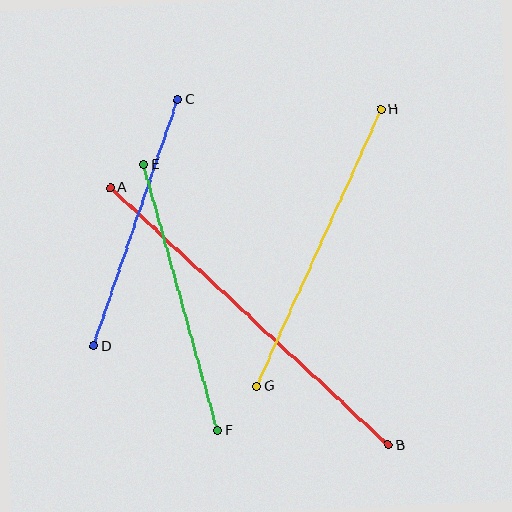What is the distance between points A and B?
The distance is approximately 379 pixels.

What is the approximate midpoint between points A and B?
The midpoint is at approximately (249, 316) pixels.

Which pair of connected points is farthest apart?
Points A and B are farthest apart.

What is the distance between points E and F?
The distance is approximately 276 pixels.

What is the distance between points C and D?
The distance is approximately 260 pixels.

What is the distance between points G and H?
The distance is approximately 304 pixels.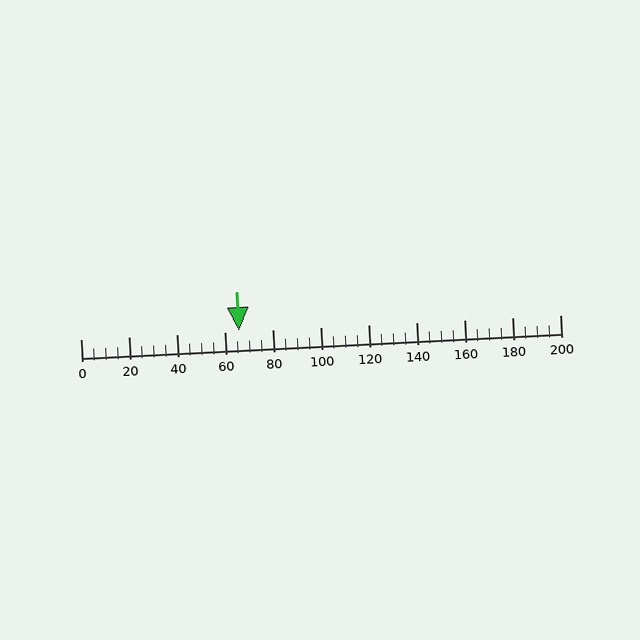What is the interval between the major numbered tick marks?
The major tick marks are spaced 20 units apart.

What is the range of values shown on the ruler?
The ruler shows values from 0 to 200.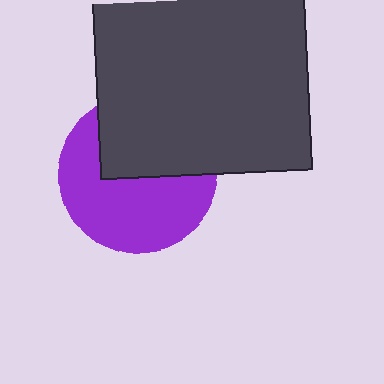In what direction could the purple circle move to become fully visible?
The purple circle could move down. That would shift it out from behind the dark gray square entirely.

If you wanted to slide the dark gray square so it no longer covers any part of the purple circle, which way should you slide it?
Slide it up — that is the most direct way to separate the two shapes.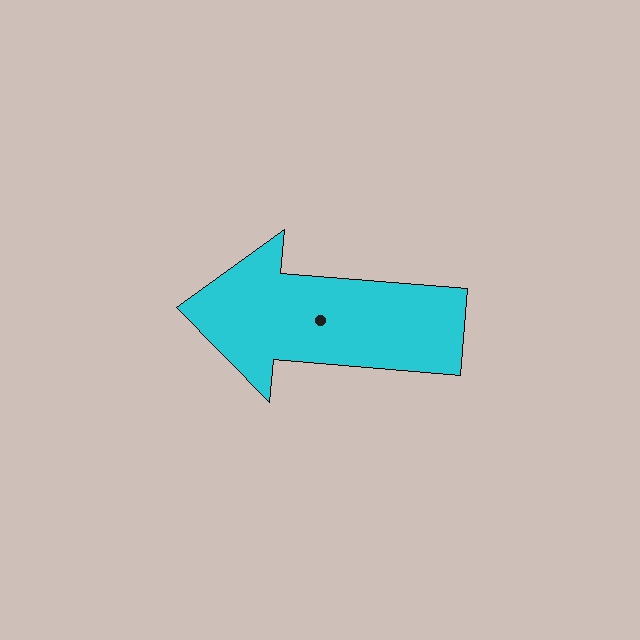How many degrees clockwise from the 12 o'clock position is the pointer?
Approximately 275 degrees.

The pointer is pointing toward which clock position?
Roughly 9 o'clock.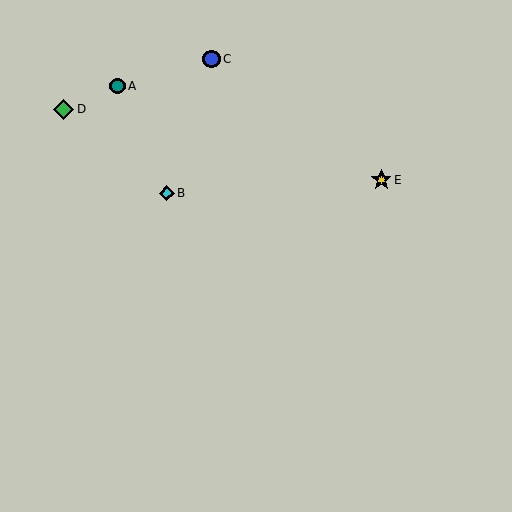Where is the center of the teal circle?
The center of the teal circle is at (118, 86).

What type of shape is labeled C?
Shape C is a blue circle.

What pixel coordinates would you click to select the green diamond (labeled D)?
Click at (64, 109) to select the green diamond D.